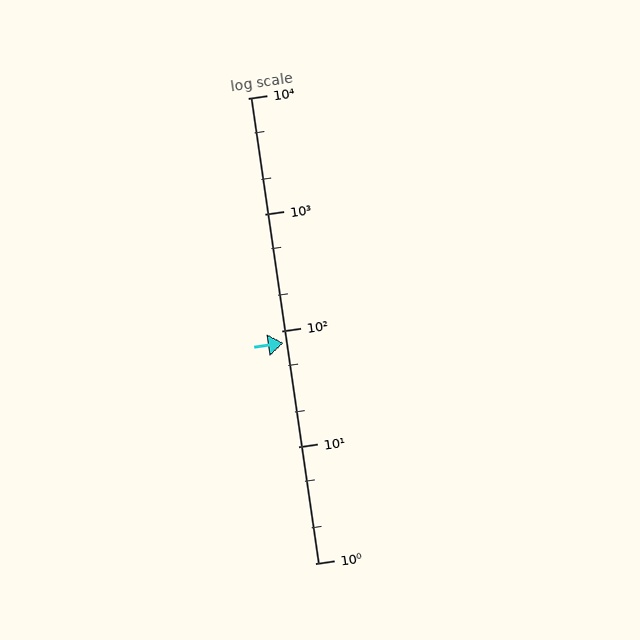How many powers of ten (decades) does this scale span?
The scale spans 4 decades, from 1 to 10000.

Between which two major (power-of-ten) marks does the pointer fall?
The pointer is between 10 and 100.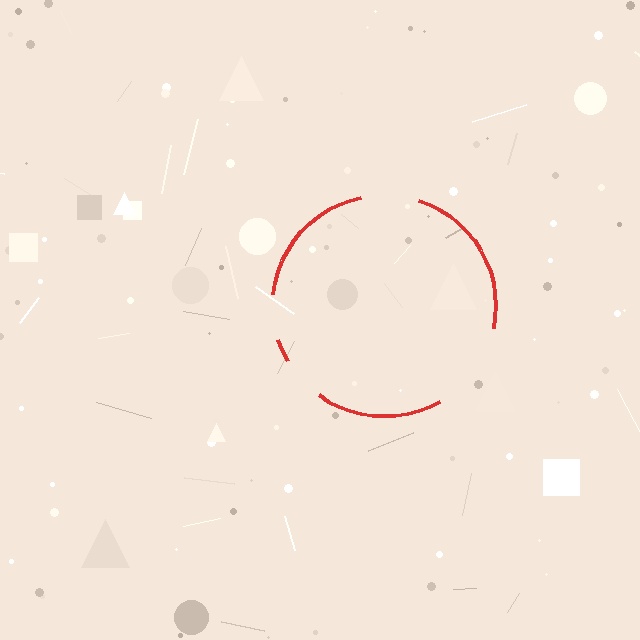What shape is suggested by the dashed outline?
The dashed outline suggests a circle.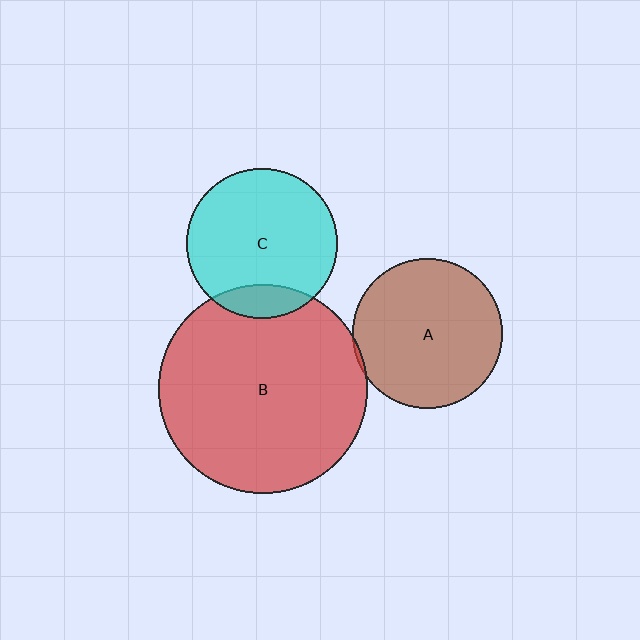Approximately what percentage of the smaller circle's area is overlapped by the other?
Approximately 5%.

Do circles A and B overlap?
Yes.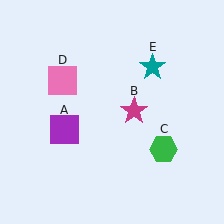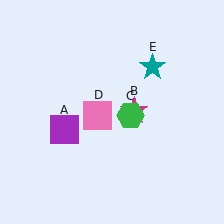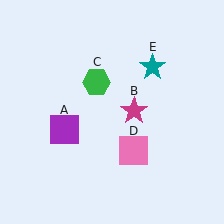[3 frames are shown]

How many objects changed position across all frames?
2 objects changed position: green hexagon (object C), pink square (object D).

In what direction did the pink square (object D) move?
The pink square (object D) moved down and to the right.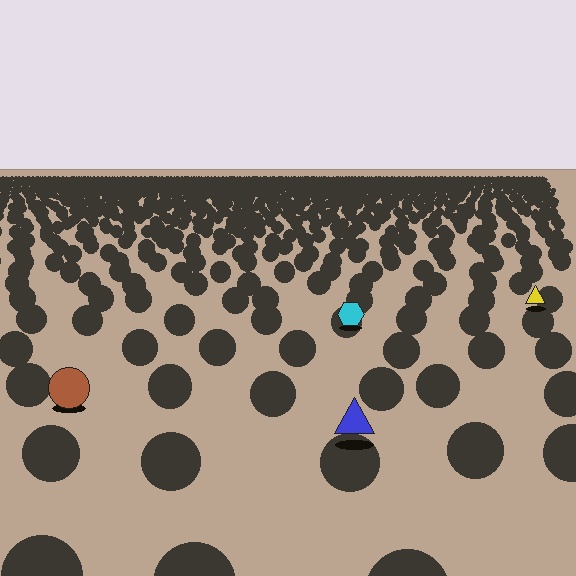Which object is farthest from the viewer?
The yellow triangle is farthest from the viewer. It appears smaller and the ground texture around it is denser.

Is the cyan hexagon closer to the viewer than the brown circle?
No. The brown circle is closer — you can tell from the texture gradient: the ground texture is coarser near it.